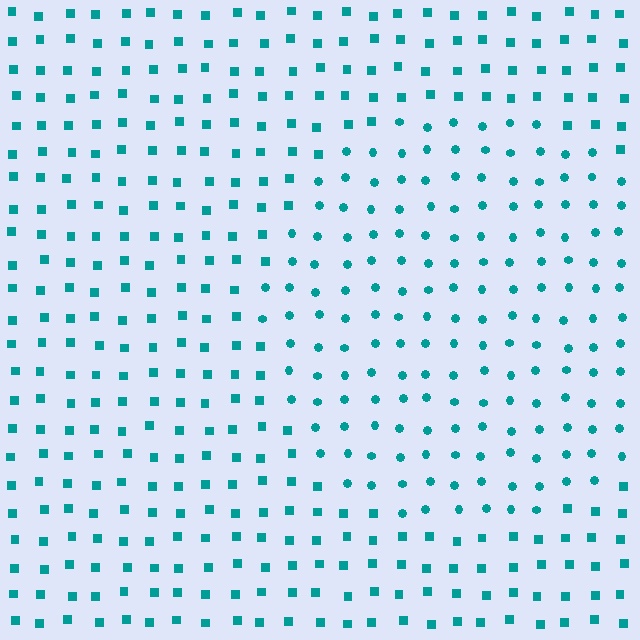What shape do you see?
I see a circle.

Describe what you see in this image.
The image is filled with small teal elements arranged in a uniform grid. A circle-shaped region contains circles, while the surrounding area contains squares. The boundary is defined purely by the change in element shape.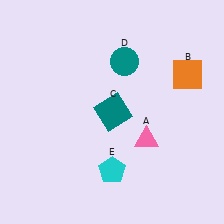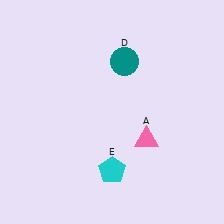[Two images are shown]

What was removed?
The orange square (B), the teal square (C) were removed in Image 2.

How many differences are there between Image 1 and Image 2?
There are 2 differences between the two images.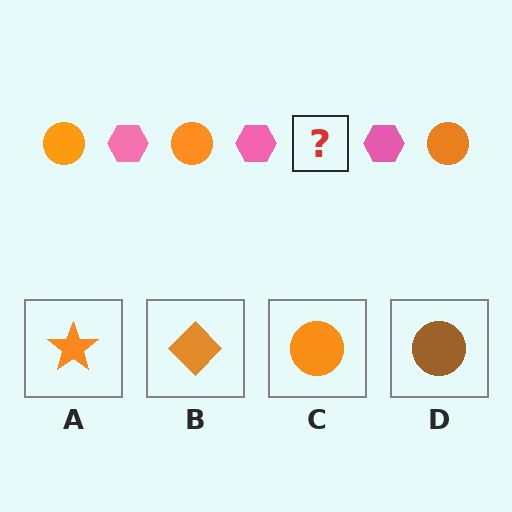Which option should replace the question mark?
Option C.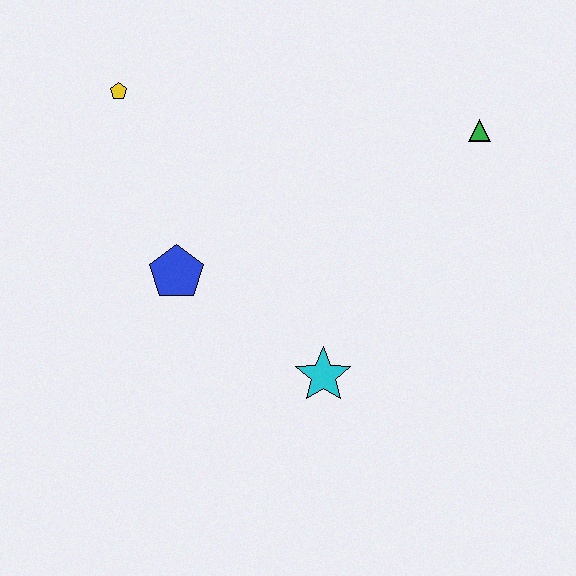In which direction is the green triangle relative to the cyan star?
The green triangle is above the cyan star.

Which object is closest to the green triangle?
The cyan star is closest to the green triangle.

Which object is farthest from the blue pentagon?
The green triangle is farthest from the blue pentagon.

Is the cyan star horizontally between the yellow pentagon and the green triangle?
Yes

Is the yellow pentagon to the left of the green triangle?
Yes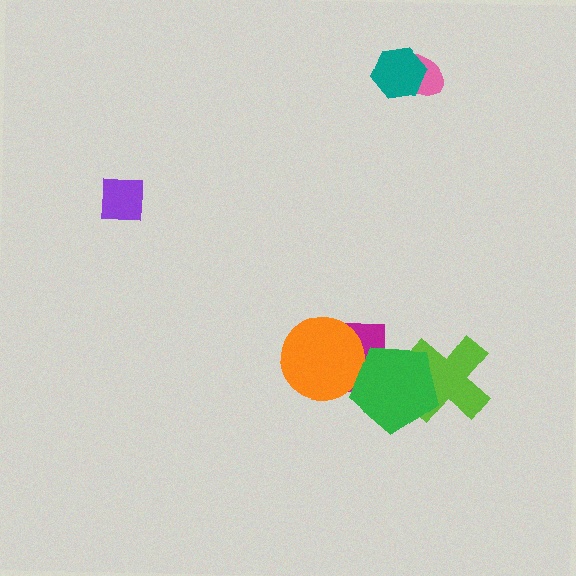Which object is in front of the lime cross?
The green pentagon is in front of the lime cross.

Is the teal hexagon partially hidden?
No, no other shape covers it.